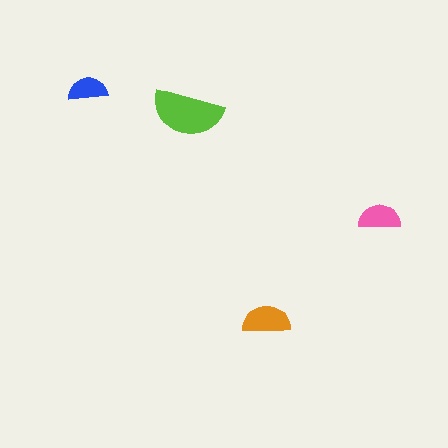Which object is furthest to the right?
The pink semicircle is rightmost.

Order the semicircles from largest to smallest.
the lime one, the orange one, the pink one, the blue one.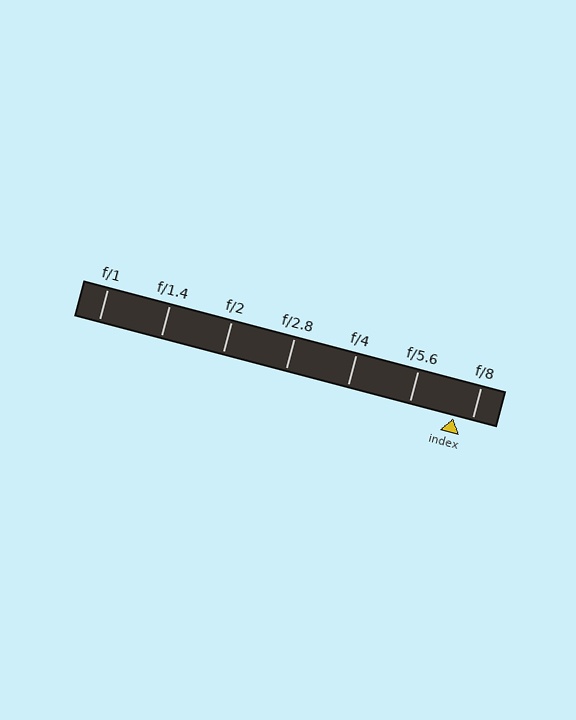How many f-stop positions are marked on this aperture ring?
There are 7 f-stop positions marked.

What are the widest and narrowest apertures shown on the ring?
The widest aperture shown is f/1 and the narrowest is f/8.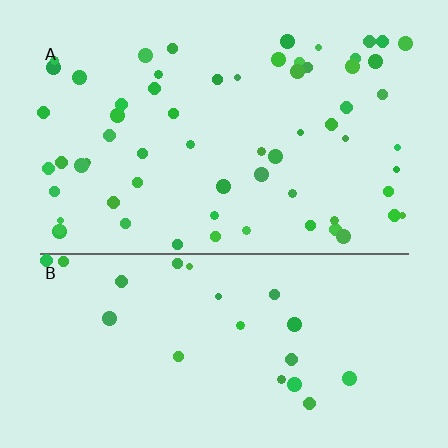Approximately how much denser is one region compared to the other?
Approximately 2.8× — region A over region B.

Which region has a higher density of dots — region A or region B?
A (the top).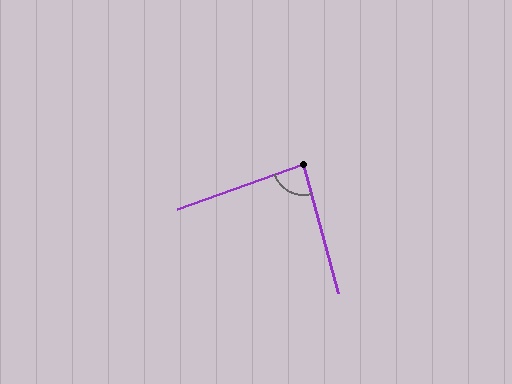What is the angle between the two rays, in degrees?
Approximately 86 degrees.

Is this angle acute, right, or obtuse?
It is approximately a right angle.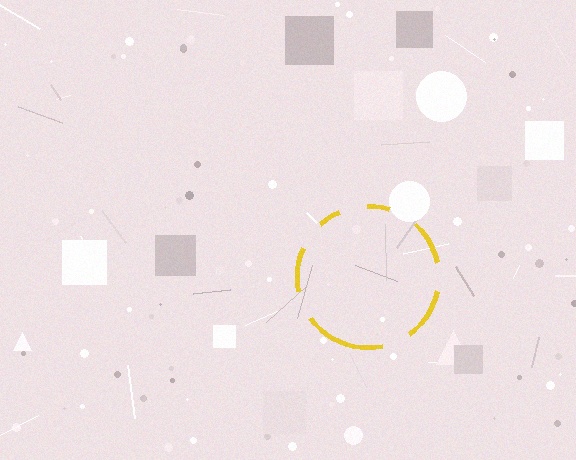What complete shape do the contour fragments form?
The contour fragments form a circle.